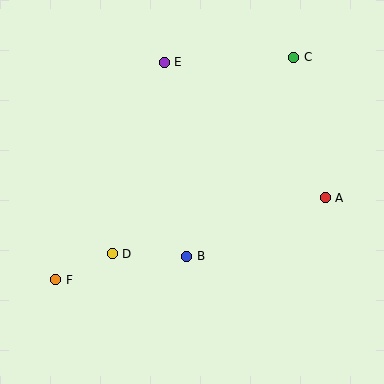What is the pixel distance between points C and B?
The distance between C and B is 226 pixels.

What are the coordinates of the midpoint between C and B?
The midpoint between C and B is at (240, 157).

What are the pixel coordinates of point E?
Point E is at (164, 62).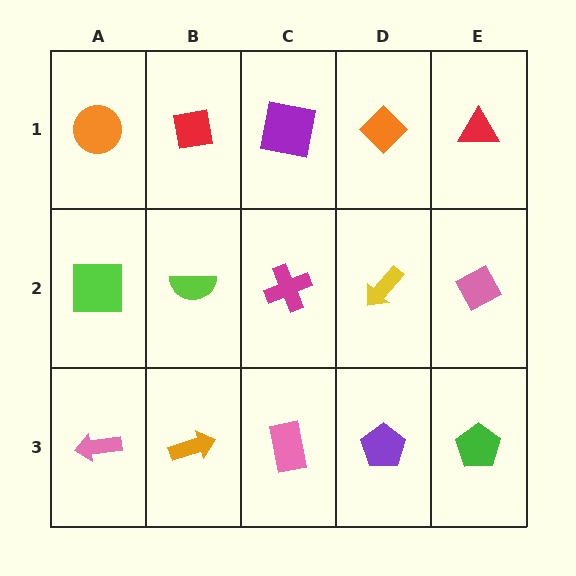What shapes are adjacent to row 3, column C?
A magenta cross (row 2, column C), an orange arrow (row 3, column B), a purple pentagon (row 3, column D).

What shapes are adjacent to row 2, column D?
An orange diamond (row 1, column D), a purple pentagon (row 3, column D), a magenta cross (row 2, column C), a pink diamond (row 2, column E).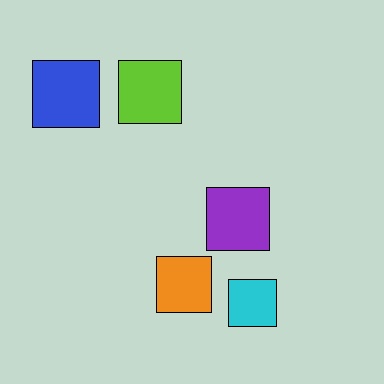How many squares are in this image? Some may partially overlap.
There are 5 squares.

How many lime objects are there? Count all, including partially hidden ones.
There is 1 lime object.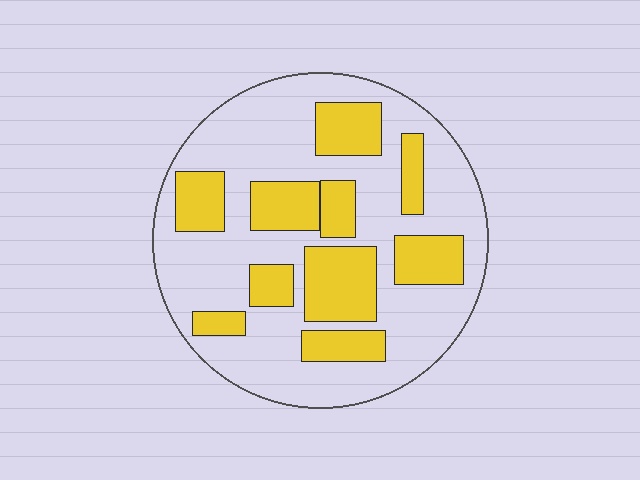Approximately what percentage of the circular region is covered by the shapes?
Approximately 35%.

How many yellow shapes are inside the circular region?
10.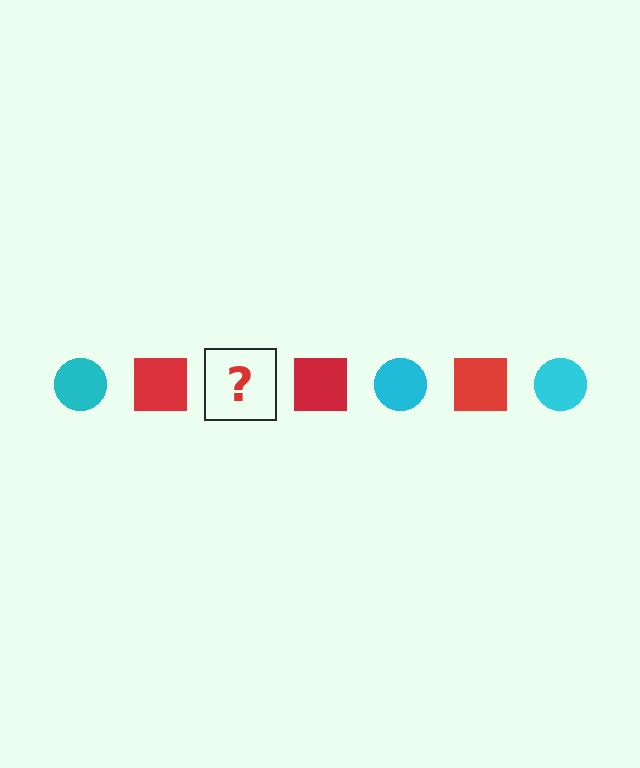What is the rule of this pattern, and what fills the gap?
The rule is that the pattern alternates between cyan circle and red square. The gap should be filled with a cyan circle.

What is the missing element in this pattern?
The missing element is a cyan circle.